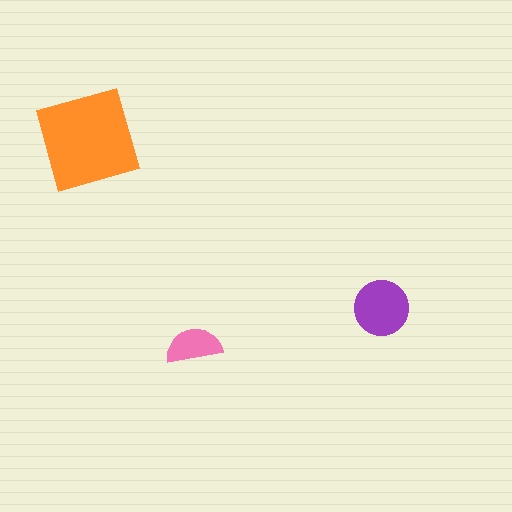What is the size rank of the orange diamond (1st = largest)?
1st.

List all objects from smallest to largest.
The pink semicircle, the purple circle, the orange diamond.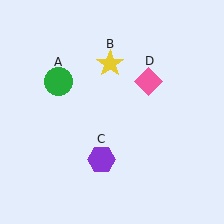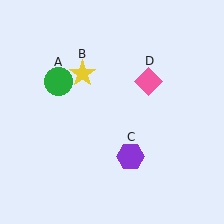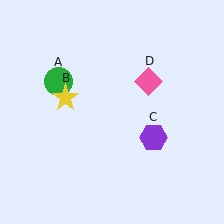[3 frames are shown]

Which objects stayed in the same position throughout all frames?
Green circle (object A) and pink diamond (object D) remained stationary.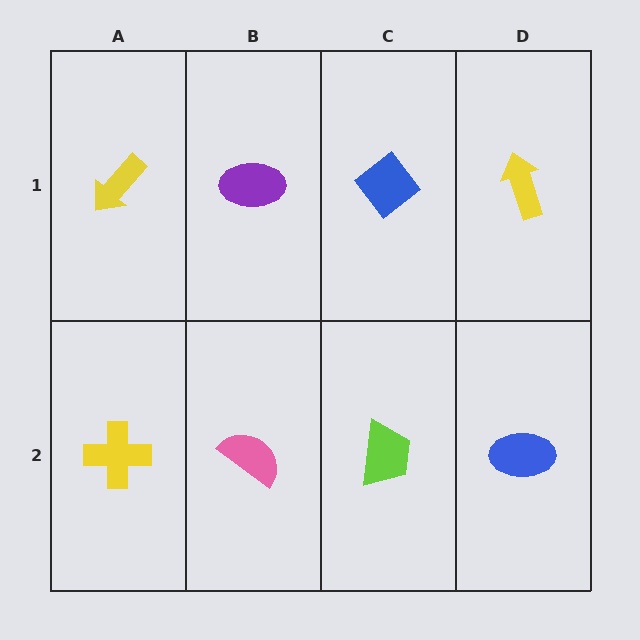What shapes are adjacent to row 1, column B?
A pink semicircle (row 2, column B), a yellow arrow (row 1, column A), a blue diamond (row 1, column C).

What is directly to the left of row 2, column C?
A pink semicircle.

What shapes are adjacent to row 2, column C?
A blue diamond (row 1, column C), a pink semicircle (row 2, column B), a blue ellipse (row 2, column D).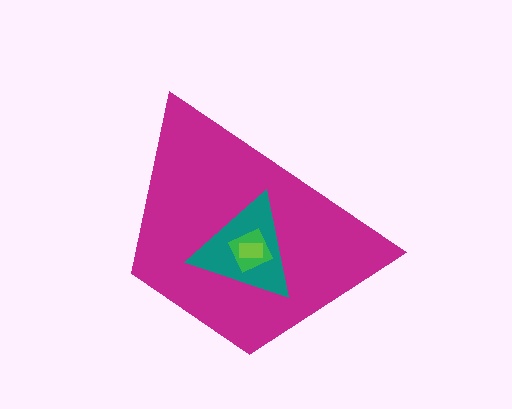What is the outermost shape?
The magenta trapezoid.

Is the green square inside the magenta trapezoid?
Yes.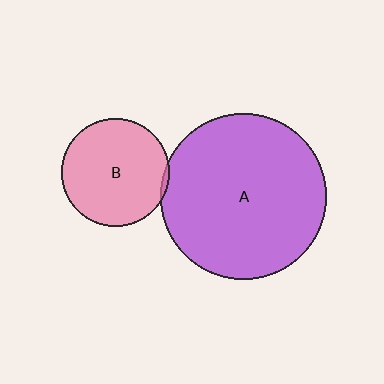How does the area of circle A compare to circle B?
Approximately 2.4 times.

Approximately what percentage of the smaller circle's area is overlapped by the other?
Approximately 5%.